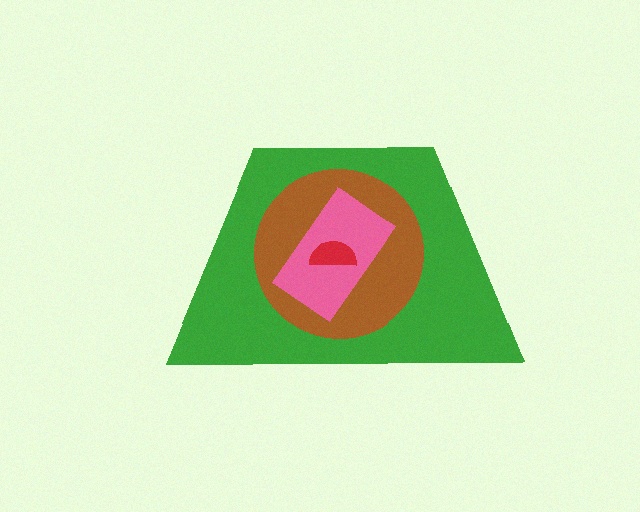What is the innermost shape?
The red semicircle.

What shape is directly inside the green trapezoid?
The brown circle.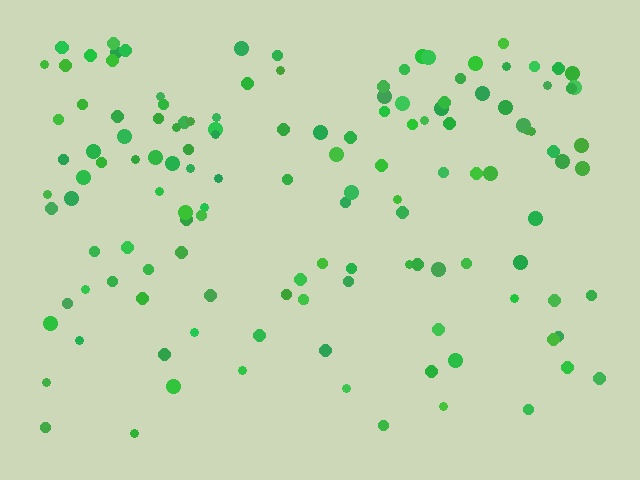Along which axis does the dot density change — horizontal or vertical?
Vertical.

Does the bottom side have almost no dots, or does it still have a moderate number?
Still a moderate number, just noticeably fewer than the top.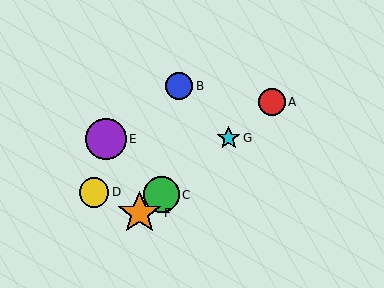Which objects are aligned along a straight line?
Objects A, C, F, G are aligned along a straight line.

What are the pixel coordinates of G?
Object G is at (229, 138).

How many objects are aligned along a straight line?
4 objects (A, C, F, G) are aligned along a straight line.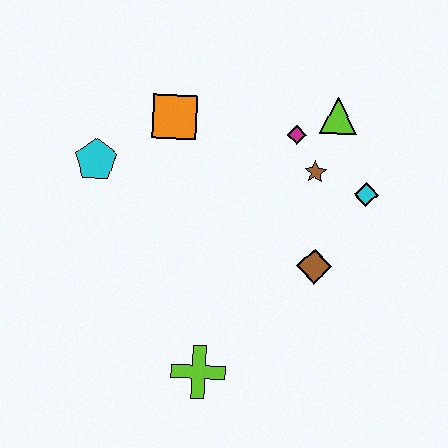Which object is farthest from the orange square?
The lime cross is farthest from the orange square.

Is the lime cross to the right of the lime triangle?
No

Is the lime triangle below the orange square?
No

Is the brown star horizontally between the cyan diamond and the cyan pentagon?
Yes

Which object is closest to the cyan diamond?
The brown star is closest to the cyan diamond.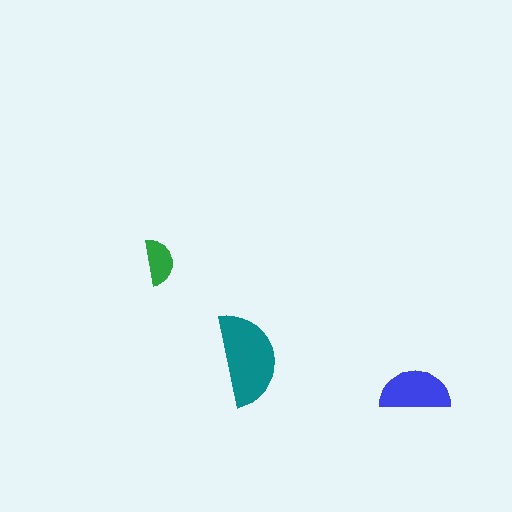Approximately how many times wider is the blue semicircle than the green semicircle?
About 1.5 times wider.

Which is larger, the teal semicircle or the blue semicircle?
The teal one.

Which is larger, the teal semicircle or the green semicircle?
The teal one.